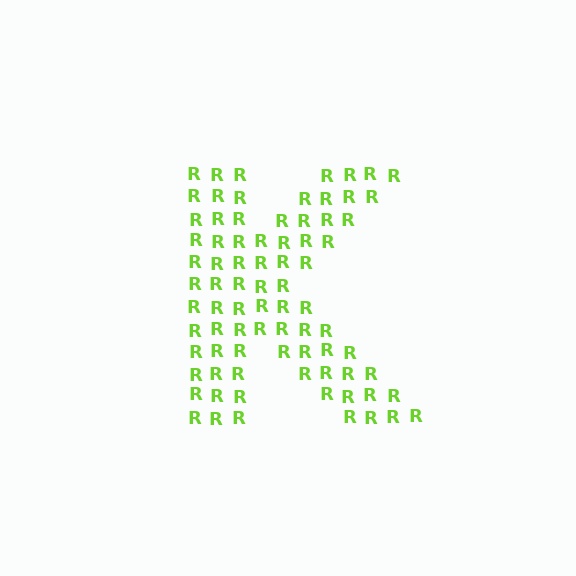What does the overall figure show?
The overall figure shows the letter K.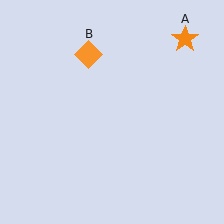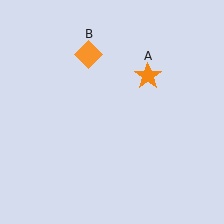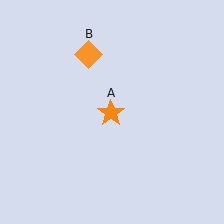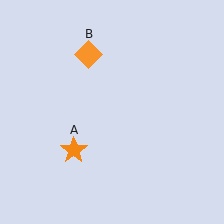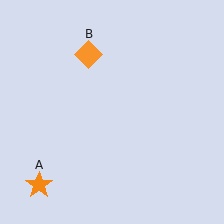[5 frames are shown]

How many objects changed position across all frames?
1 object changed position: orange star (object A).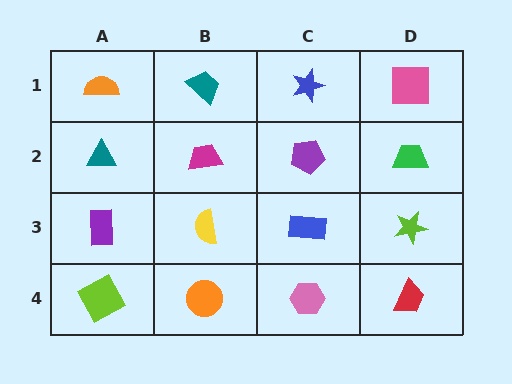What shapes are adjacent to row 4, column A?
A purple rectangle (row 3, column A), an orange circle (row 4, column B).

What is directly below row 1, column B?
A magenta trapezoid.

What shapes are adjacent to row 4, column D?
A lime star (row 3, column D), a pink hexagon (row 4, column C).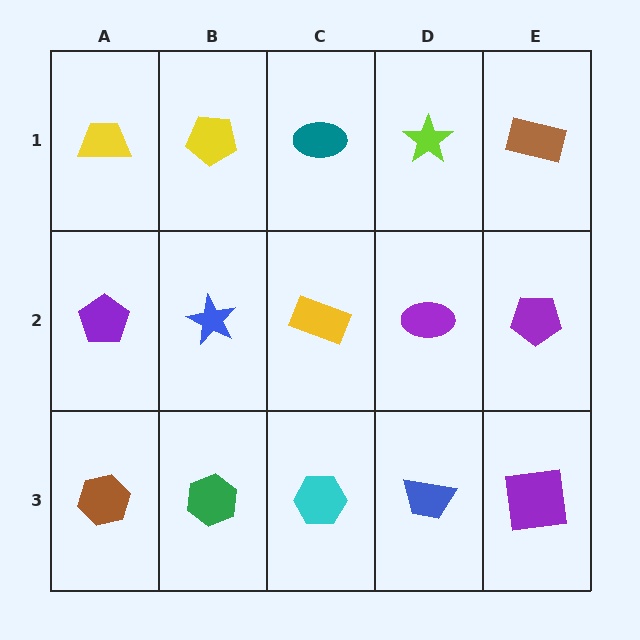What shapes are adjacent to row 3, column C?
A yellow rectangle (row 2, column C), a green hexagon (row 3, column B), a blue trapezoid (row 3, column D).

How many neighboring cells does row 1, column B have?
3.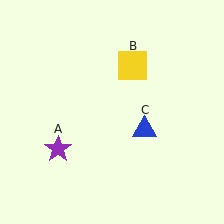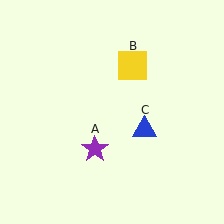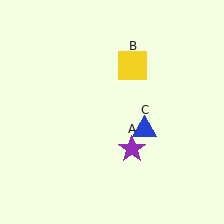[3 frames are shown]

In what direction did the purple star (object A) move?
The purple star (object A) moved right.